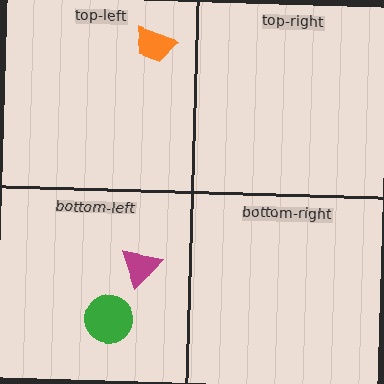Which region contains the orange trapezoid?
The top-left region.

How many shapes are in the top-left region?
1.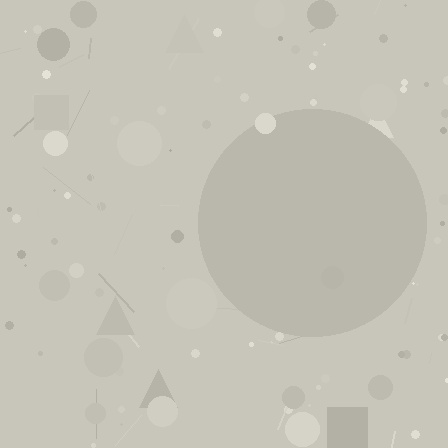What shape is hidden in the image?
A circle is hidden in the image.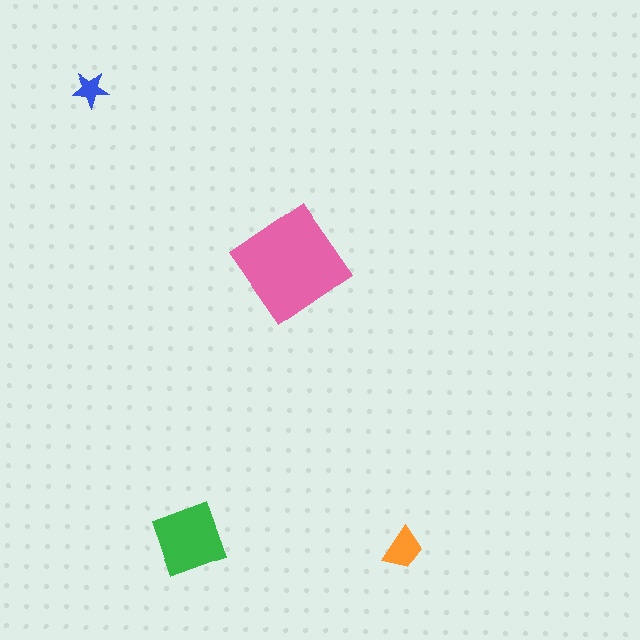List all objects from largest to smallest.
The pink diamond, the green square, the orange trapezoid, the blue star.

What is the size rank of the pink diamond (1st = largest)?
1st.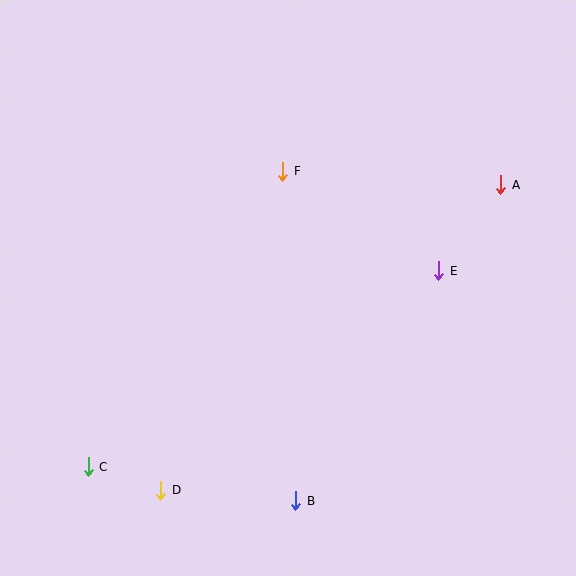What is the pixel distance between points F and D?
The distance between F and D is 342 pixels.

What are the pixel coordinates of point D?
Point D is at (161, 490).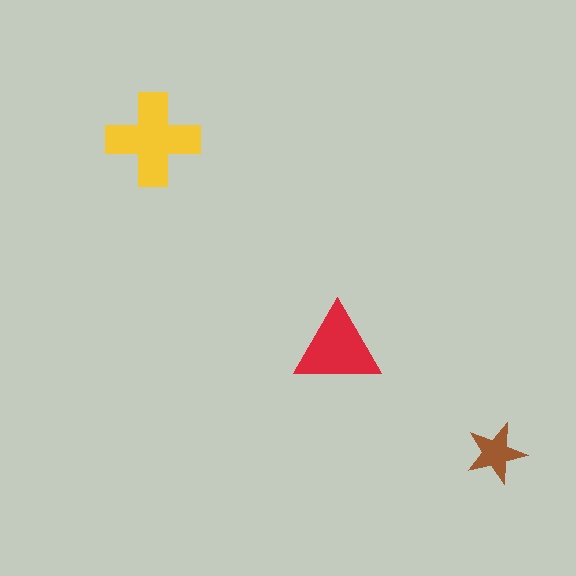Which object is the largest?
The yellow cross.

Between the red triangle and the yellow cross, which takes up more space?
The yellow cross.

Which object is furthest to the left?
The yellow cross is leftmost.